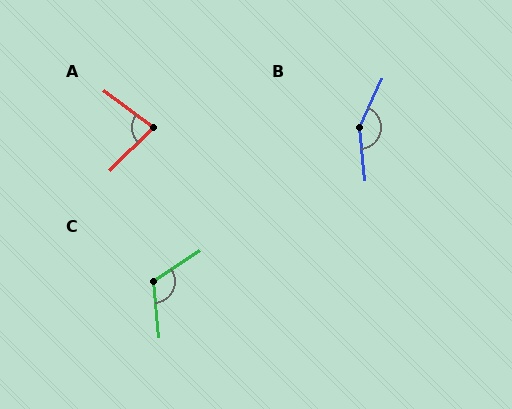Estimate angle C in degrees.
Approximately 119 degrees.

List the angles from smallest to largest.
A (81°), C (119°), B (149°).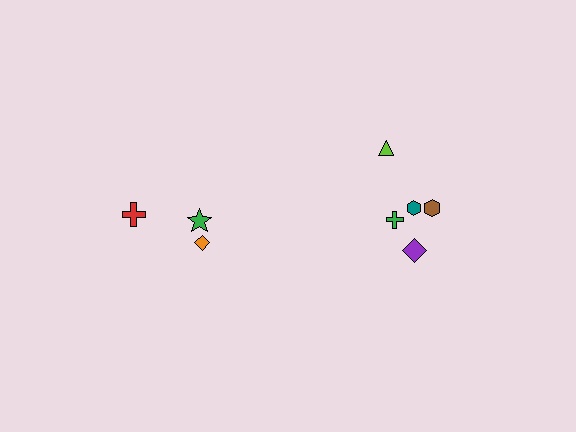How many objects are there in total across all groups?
There are 8 objects.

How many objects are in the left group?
There are 3 objects.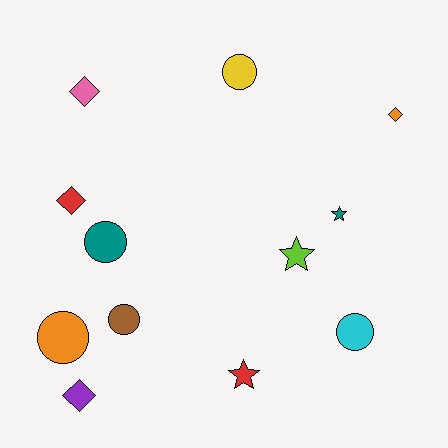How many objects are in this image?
There are 12 objects.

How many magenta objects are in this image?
There are no magenta objects.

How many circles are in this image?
There are 5 circles.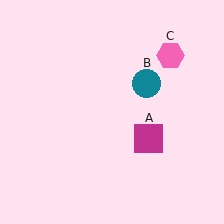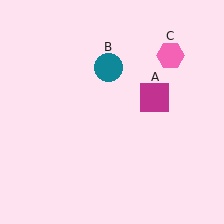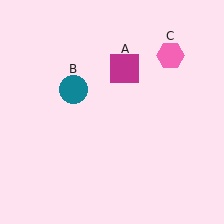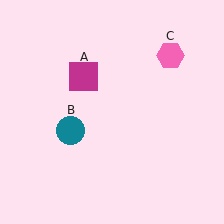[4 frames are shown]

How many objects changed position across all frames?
2 objects changed position: magenta square (object A), teal circle (object B).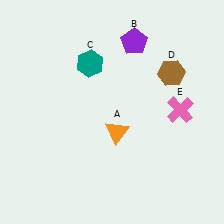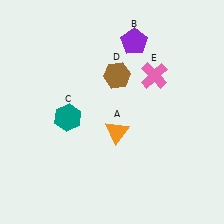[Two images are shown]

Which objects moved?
The objects that moved are: the teal hexagon (C), the brown hexagon (D), the pink cross (E).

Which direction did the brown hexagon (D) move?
The brown hexagon (D) moved left.